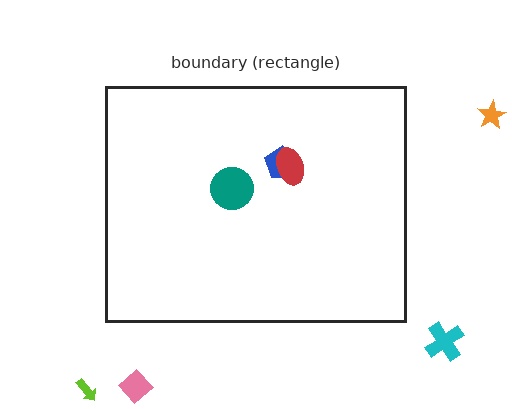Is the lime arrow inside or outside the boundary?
Outside.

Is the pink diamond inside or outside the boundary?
Outside.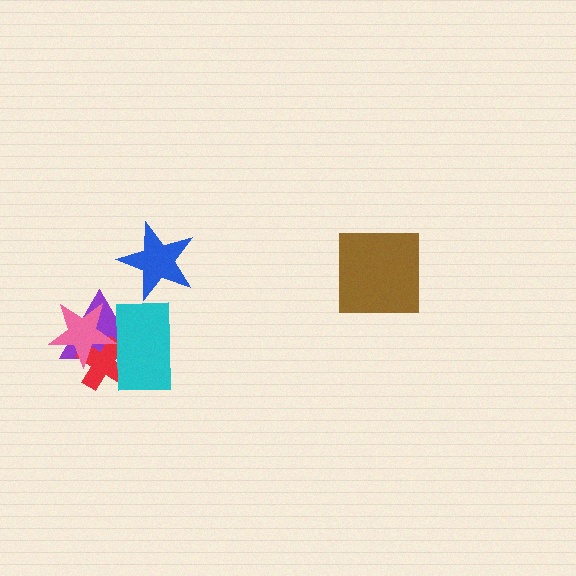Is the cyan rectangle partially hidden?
Yes, it is partially covered by another shape.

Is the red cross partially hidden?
Yes, it is partially covered by another shape.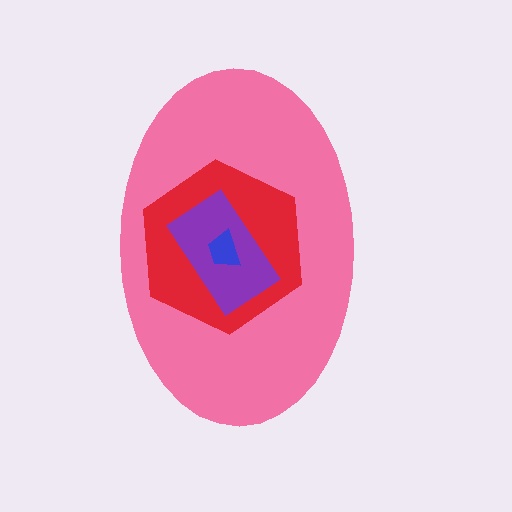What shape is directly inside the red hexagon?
The purple rectangle.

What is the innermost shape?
The blue trapezoid.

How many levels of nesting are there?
4.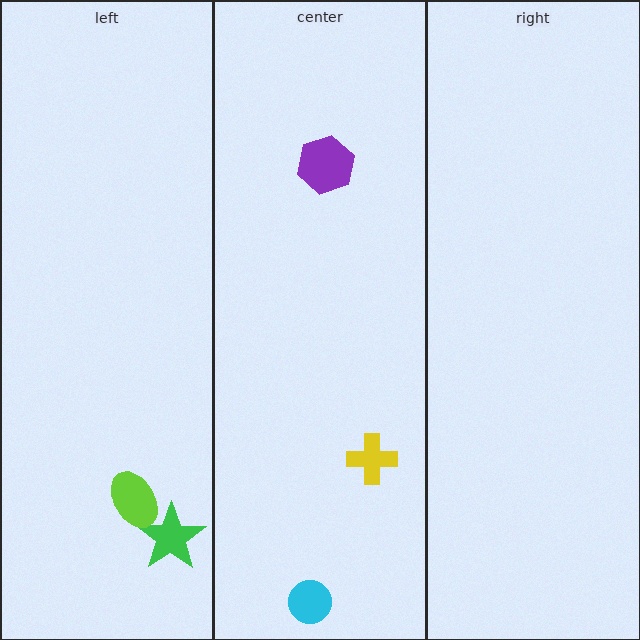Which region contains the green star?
The left region.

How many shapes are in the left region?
2.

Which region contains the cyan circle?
The center region.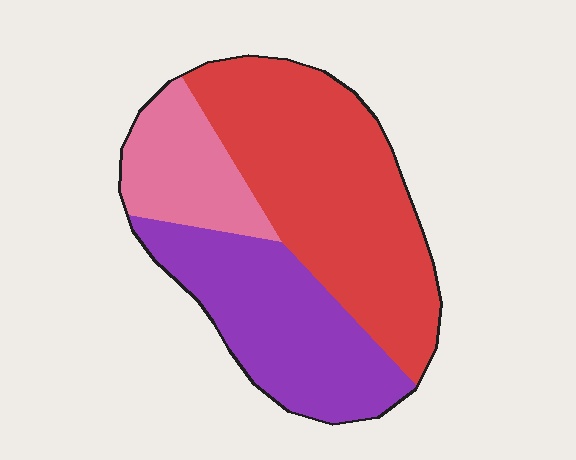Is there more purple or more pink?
Purple.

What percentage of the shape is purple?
Purple takes up about one third (1/3) of the shape.